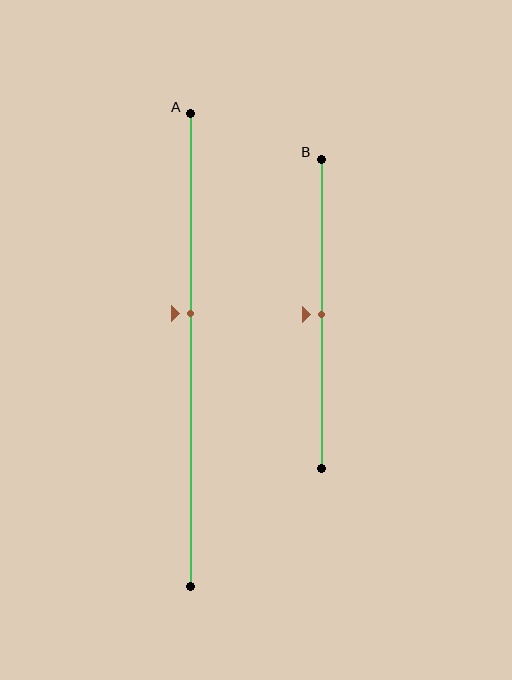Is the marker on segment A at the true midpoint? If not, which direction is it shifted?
No, the marker on segment A is shifted upward by about 8% of the segment length.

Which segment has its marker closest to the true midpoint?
Segment B has its marker closest to the true midpoint.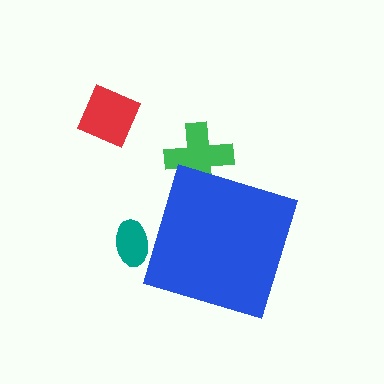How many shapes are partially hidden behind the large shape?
2 shapes are partially hidden.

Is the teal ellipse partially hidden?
Yes, the teal ellipse is partially hidden behind the blue diamond.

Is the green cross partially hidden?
Yes, the green cross is partially hidden behind the blue diamond.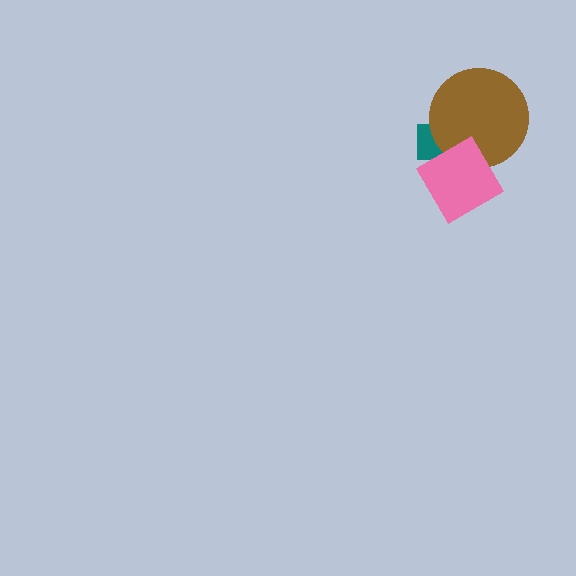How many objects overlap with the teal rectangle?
2 objects overlap with the teal rectangle.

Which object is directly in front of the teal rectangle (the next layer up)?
The brown circle is directly in front of the teal rectangle.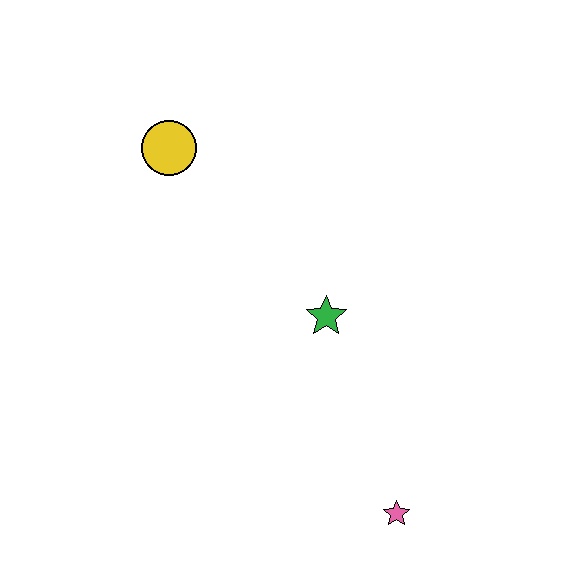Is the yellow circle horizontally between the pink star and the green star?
No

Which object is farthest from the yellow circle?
The pink star is farthest from the yellow circle.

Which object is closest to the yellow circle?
The green star is closest to the yellow circle.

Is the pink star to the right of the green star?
Yes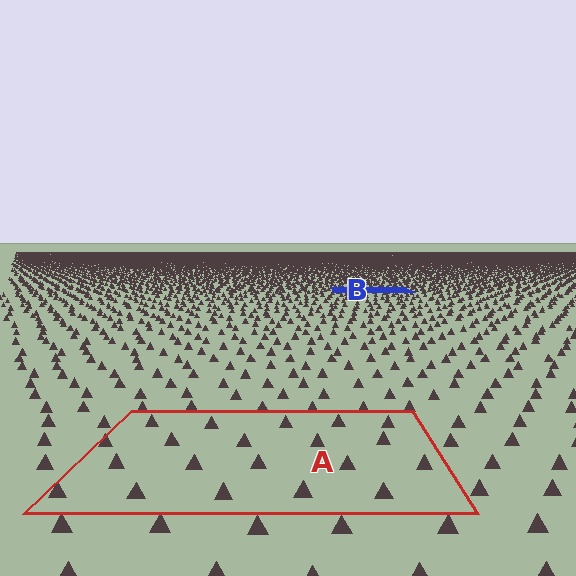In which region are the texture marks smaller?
The texture marks are smaller in region B, because it is farther away.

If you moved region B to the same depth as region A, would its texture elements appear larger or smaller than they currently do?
They would appear larger. At a closer depth, the same texture elements are projected at a bigger on-screen size.